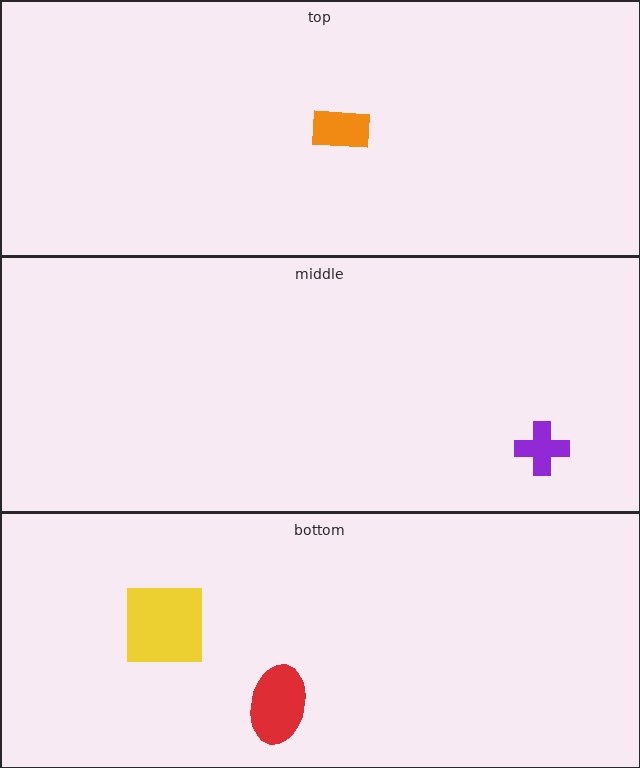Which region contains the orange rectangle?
The top region.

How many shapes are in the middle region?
1.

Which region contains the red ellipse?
The bottom region.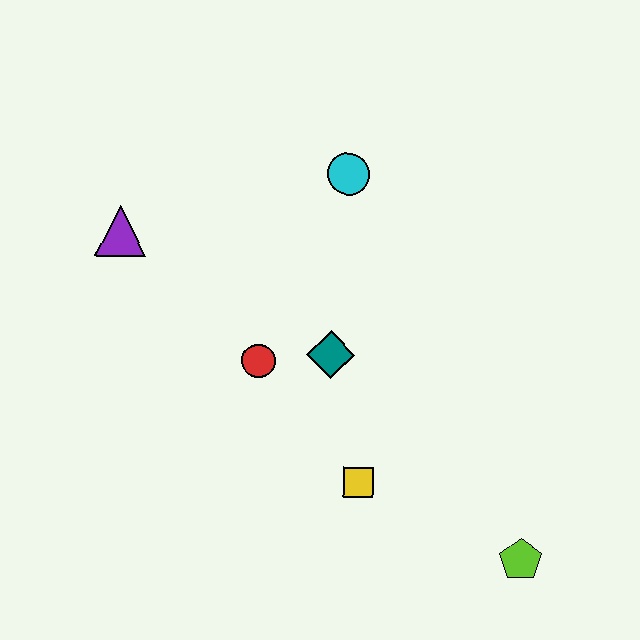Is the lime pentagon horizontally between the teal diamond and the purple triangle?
No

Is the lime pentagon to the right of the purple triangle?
Yes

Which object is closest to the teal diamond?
The red circle is closest to the teal diamond.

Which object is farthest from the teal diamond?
The lime pentagon is farthest from the teal diamond.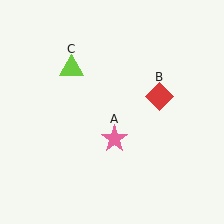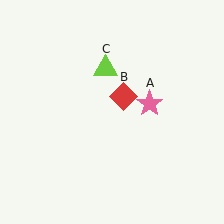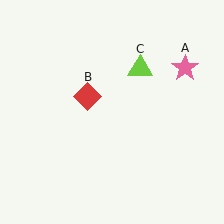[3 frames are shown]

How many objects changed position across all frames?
3 objects changed position: pink star (object A), red diamond (object B), lime triangle (object C).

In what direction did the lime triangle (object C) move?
The lime triangle (object C) moved right.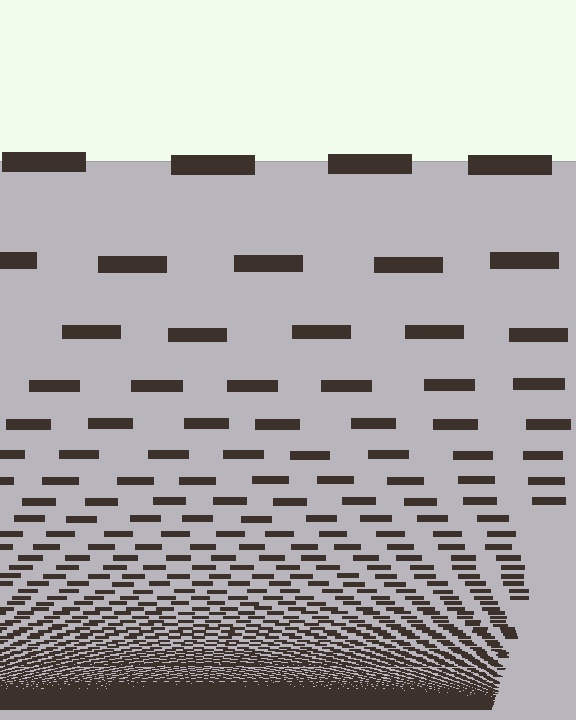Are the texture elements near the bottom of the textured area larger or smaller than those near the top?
Smaller. The gradient is inverted — elements near the bottom are smaller and denser.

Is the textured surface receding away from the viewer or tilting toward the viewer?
The surface appears to tilt toward the viewer. Texture elements get larger and sparser toward the top.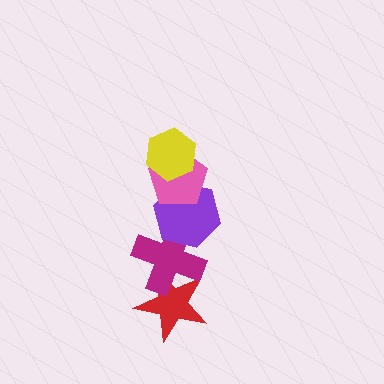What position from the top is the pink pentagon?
The pink pentagon is 2nd from the top.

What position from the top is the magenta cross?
The magenta cross is 4th from the top.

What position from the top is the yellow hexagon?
The yellow hexagon is 1st from the top.